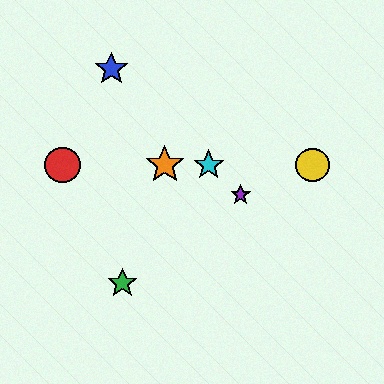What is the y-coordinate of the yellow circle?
The yellow circle is at y≈165.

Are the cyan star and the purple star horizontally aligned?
No, the cyan star is at y≈165 and the purple star is at y≈195.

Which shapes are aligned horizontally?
The red circle, the yellow circle, the orange star, the cyan star are aligned horizontally.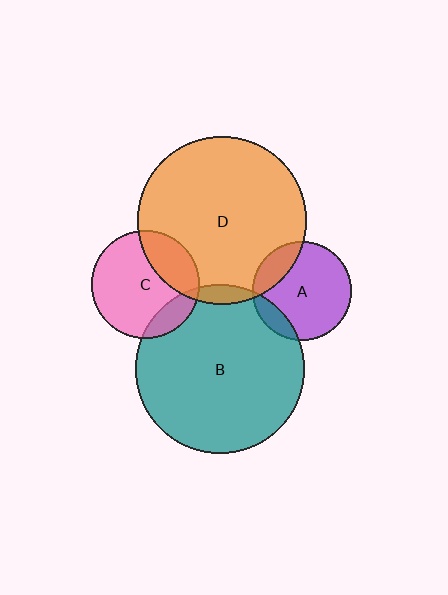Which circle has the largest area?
Circle B (teal).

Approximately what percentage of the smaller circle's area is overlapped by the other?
Approximately 5%.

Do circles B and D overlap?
Yes.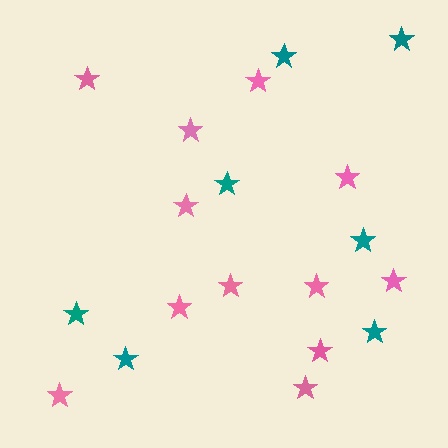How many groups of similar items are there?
There are 2 groups: one group of teal stars (7) and one group of pink stars (12).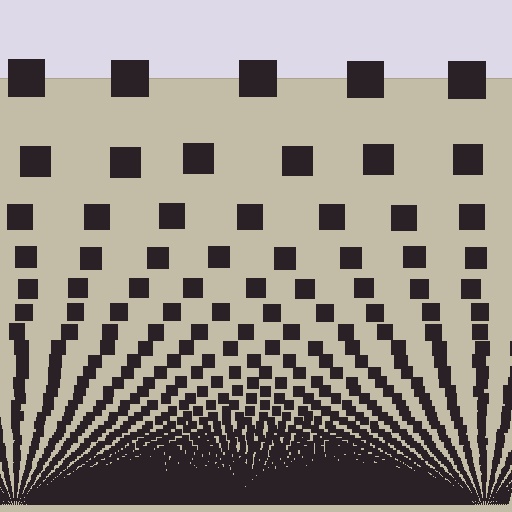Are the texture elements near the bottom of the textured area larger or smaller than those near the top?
Smaller. The gradient is inverted — elements near the bottom are smaller and denser.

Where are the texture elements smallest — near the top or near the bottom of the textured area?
Near the bottom.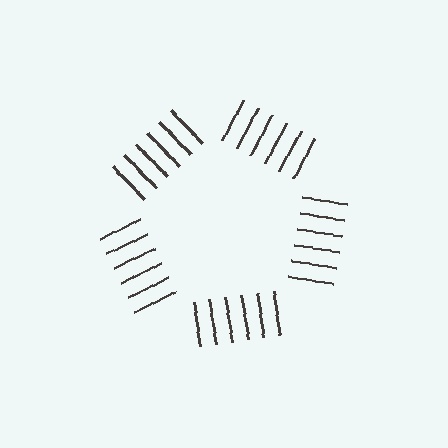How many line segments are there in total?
30 — 6 along each of the 5 edges.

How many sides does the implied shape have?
5 sides — the line-ends trace a pentagon.